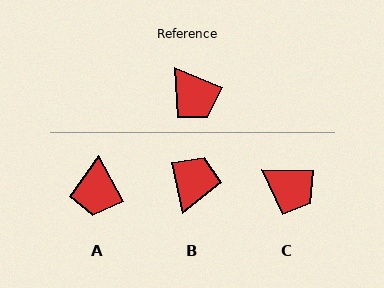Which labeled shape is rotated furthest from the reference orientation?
B, about 125 degrees away.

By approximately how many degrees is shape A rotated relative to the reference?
Approximately 40 degrees clockwise.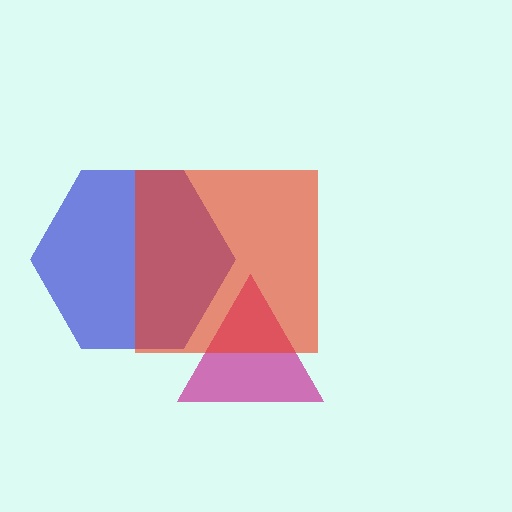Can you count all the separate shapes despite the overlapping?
Yes, there are 3 separate shapes.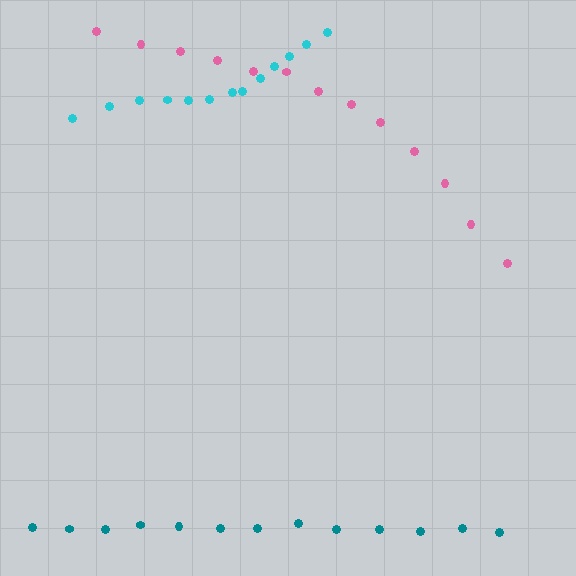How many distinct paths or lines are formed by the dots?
There are 3 distinct paths.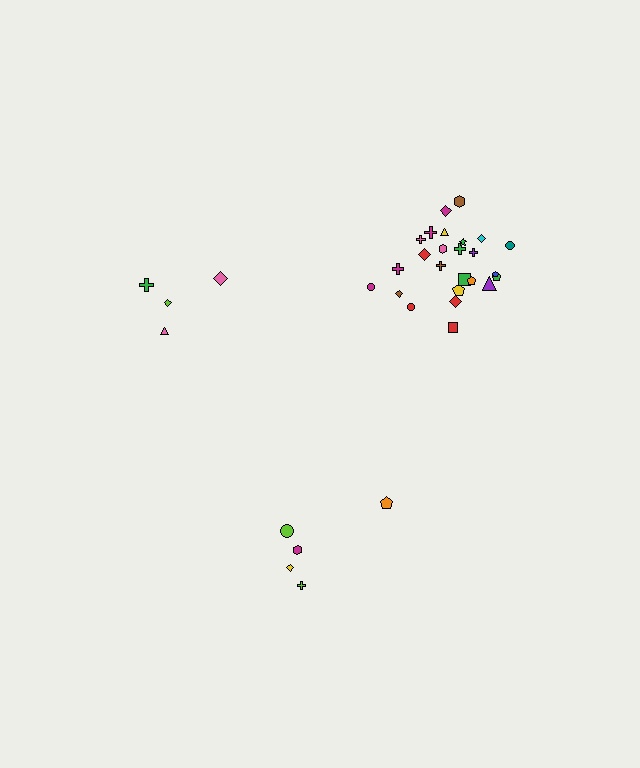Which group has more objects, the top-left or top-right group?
The top-right group.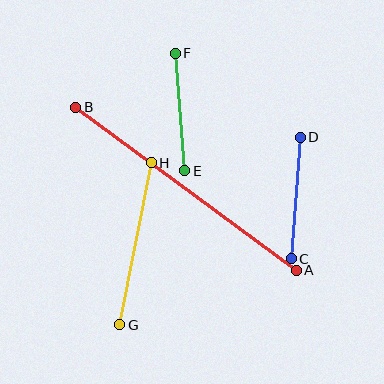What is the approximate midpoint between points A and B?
The midpoint is at approximately (186, 189) pixels.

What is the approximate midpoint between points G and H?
The midpoint is at approximately (135, 244) pixels.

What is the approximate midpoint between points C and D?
The midpoint is at approximately (296, 198) pixels.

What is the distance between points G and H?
The distance is approximately 165 pixels.